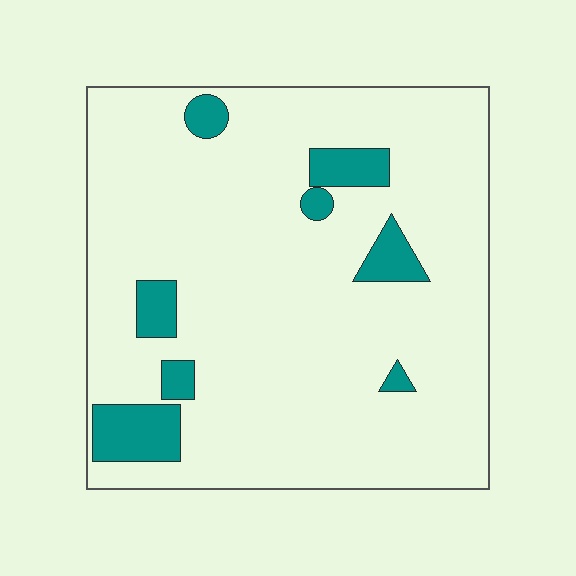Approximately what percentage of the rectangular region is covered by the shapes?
Approximately 10%.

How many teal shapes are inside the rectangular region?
8.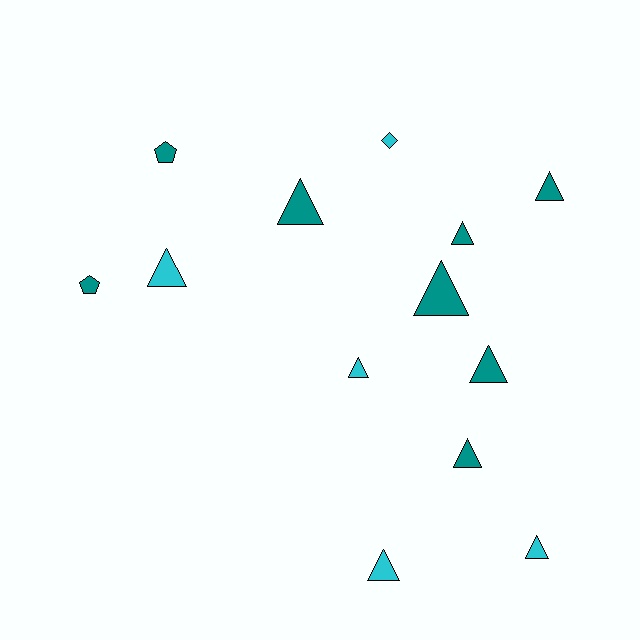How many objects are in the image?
There are 13 objects.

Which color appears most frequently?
Teal, with 8 objects.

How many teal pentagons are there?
There are 2 teal pentagons.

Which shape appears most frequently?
Triangle, with 10 objects.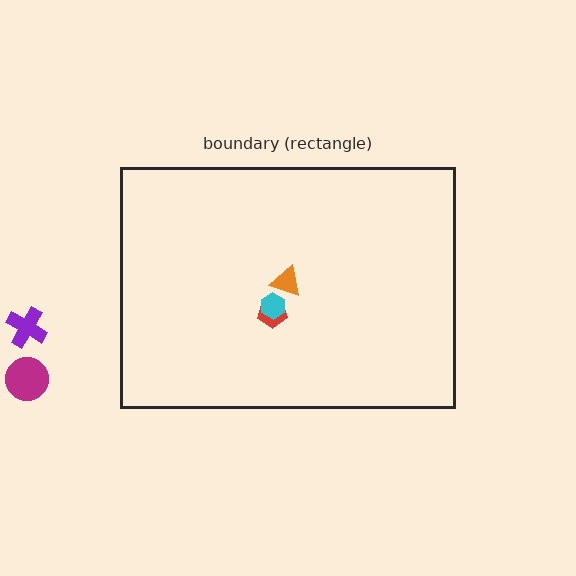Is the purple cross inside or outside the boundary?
Outside.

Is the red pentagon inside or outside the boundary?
Inside.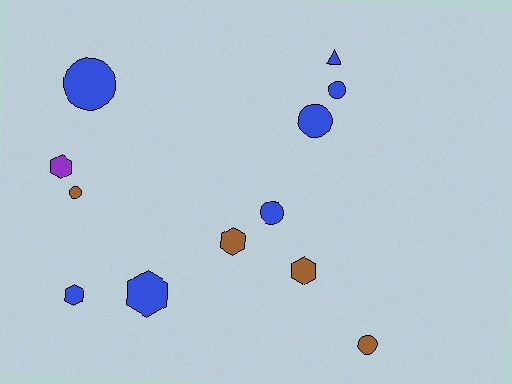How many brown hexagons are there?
There are 2 brown hexagons.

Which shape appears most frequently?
Circle, with 6 objects.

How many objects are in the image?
There are 12 objects.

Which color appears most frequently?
Blue, with 7 objects.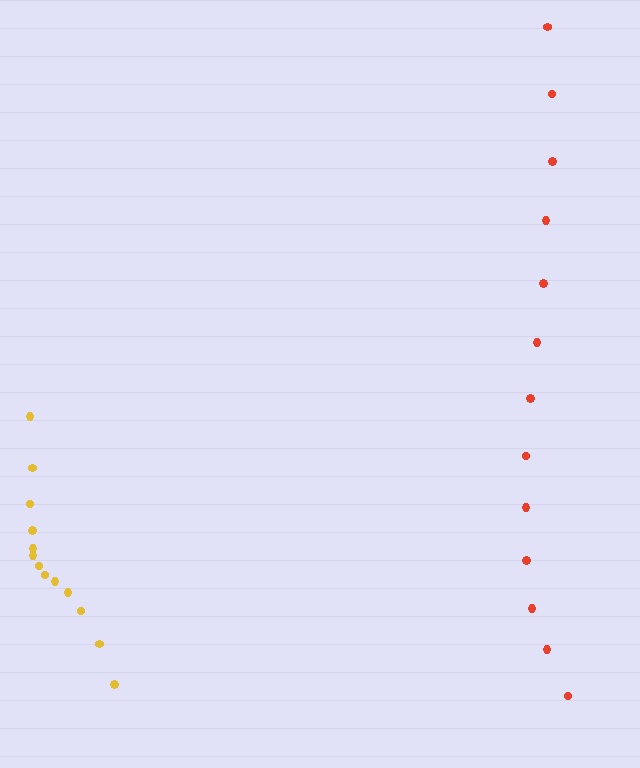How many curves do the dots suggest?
There are 2 distinct paths.